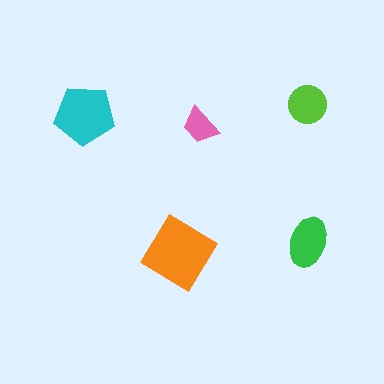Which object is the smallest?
The pink trapezoid.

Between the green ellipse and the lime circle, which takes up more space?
The green ellipse.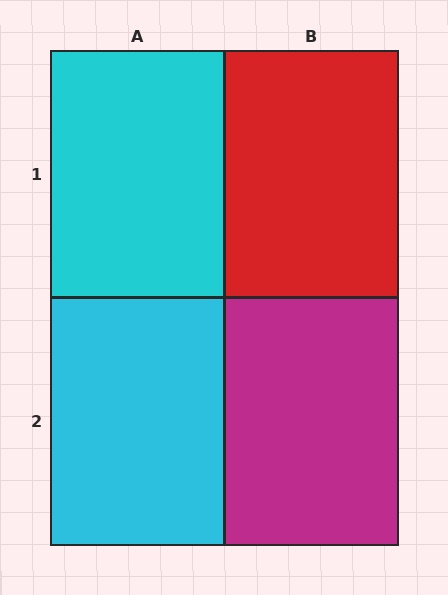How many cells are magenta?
1 cell is magenta.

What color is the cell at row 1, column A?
Cyan.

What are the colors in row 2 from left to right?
Cyan, magenta.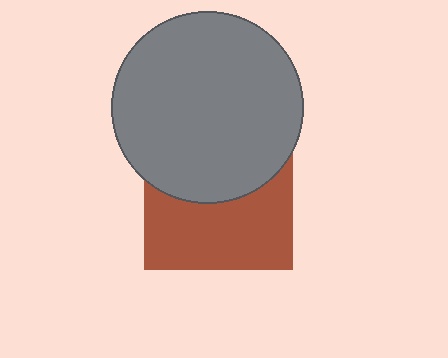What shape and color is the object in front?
The object in front is a gray circle.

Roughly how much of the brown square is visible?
About half of it is visible (roughly 52%).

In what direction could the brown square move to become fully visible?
The brown square could move down. That would shift it out from behind the gray circle entirely.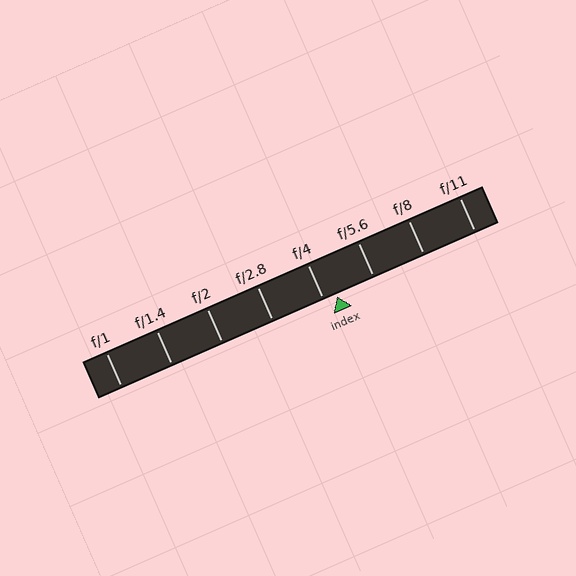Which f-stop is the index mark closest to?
The index mark is closest to f/4.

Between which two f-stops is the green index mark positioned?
The index mark is between f/4 and f/5.6.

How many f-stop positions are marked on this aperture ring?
There are 8 f-stop positions marked.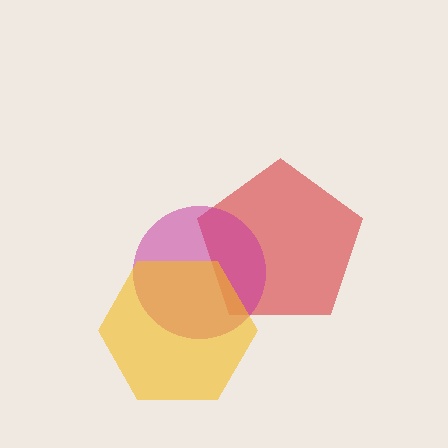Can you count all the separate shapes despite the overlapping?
Yes, there are 3 separate shapes.